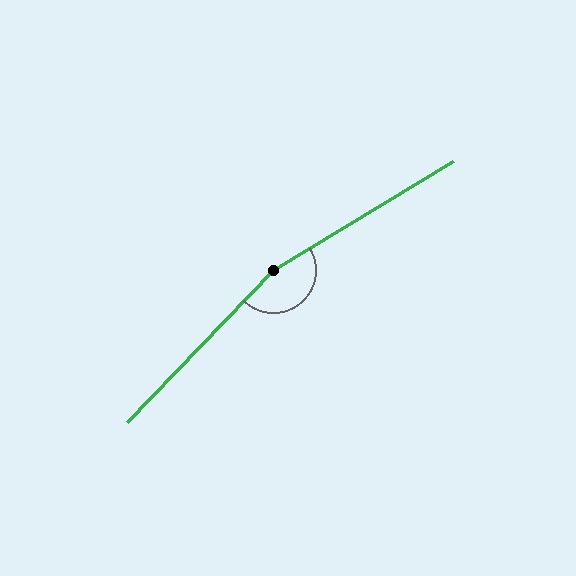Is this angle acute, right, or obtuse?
It is obtuse.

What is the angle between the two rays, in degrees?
Approximately 165 degrees.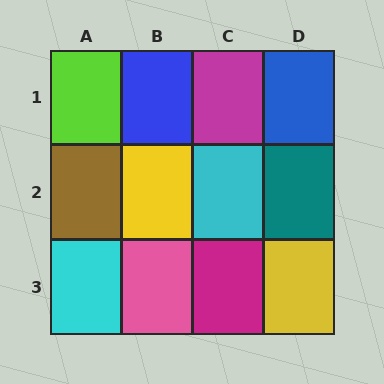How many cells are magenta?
2 cells are magenta.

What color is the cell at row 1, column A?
Lime.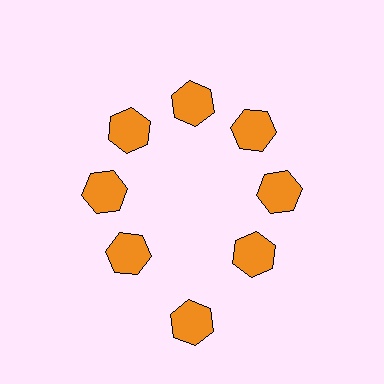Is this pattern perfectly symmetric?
No. The 8 orange hexagons are arranged in a ring, but one element near the 6 o'clock position is pushed outward from the center, breaking the 8-fold rotational symmetry.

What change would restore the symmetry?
The symmetry would be restored by moving it inward, back onto the ring so that all 8 hexagons sit at equal angles and equal distance from the center.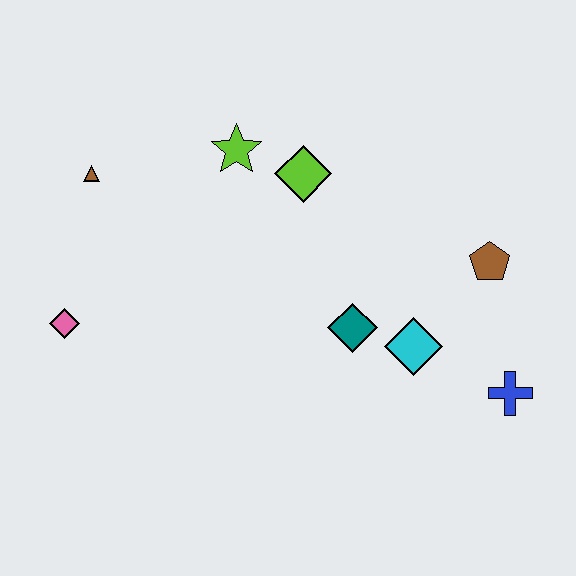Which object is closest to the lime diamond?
The lime star is closest to the lime diamond.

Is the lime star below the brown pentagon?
No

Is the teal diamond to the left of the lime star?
No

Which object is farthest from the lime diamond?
The blue cross is farthest from the lime diamond.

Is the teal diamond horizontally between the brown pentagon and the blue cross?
No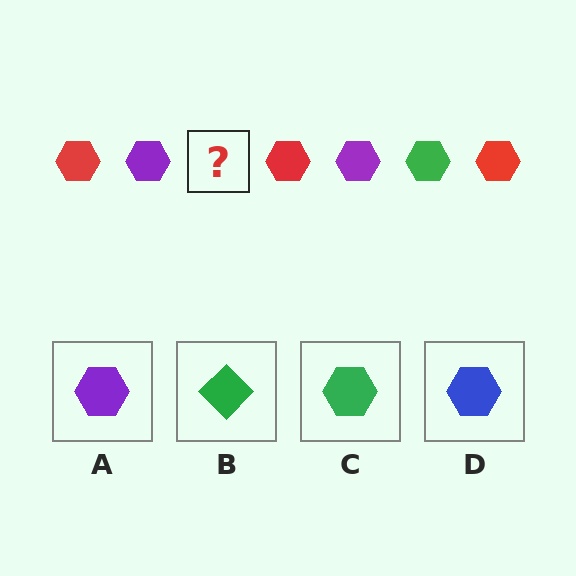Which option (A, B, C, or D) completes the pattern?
C.